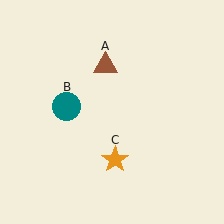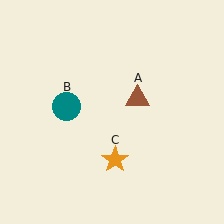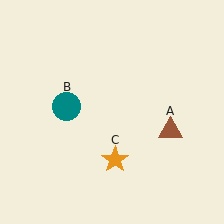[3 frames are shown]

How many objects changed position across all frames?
1 object changed position: brown triangle (object A).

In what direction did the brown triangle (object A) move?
The brown triangle (object A) moved down and to the right.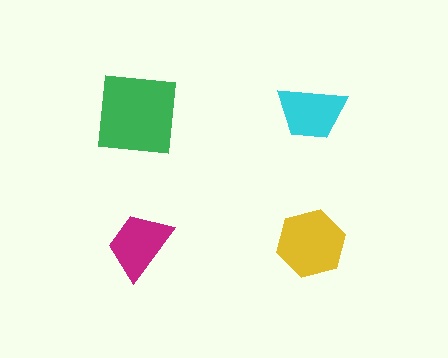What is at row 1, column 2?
A cyan trapezoid.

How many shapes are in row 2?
2 shapes.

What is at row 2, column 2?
A yellow hexagon.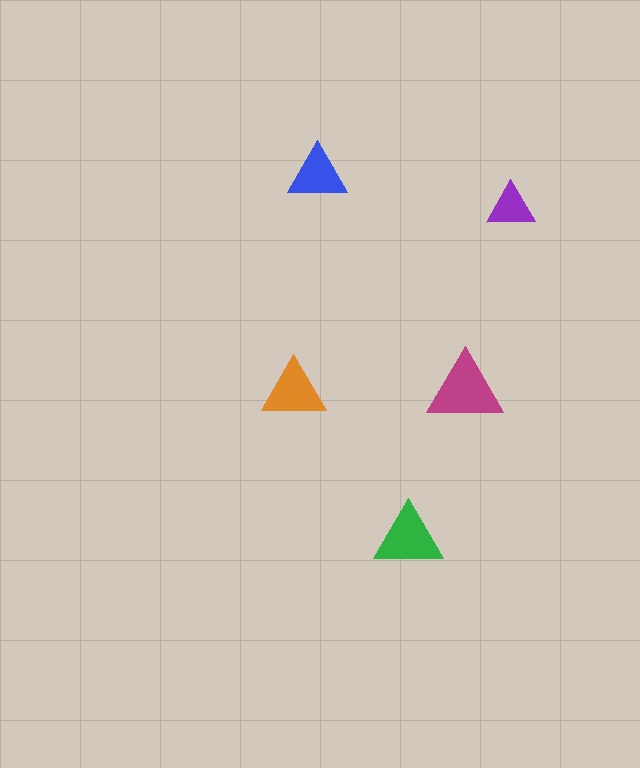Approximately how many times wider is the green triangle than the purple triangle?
About 1.5 times wider.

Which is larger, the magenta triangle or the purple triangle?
The magenta one.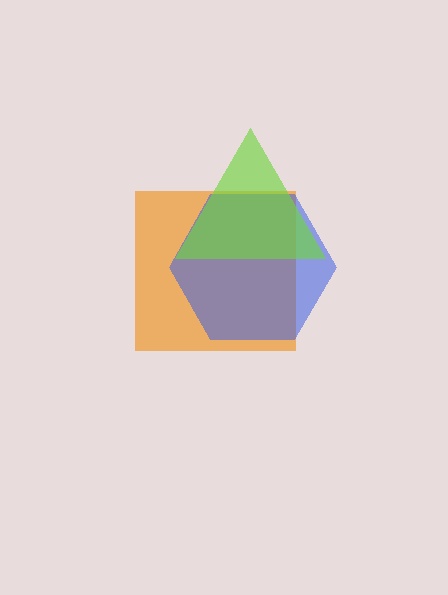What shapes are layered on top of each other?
The layered shapes are: an orange square, a blue hexagon, a lime triangle.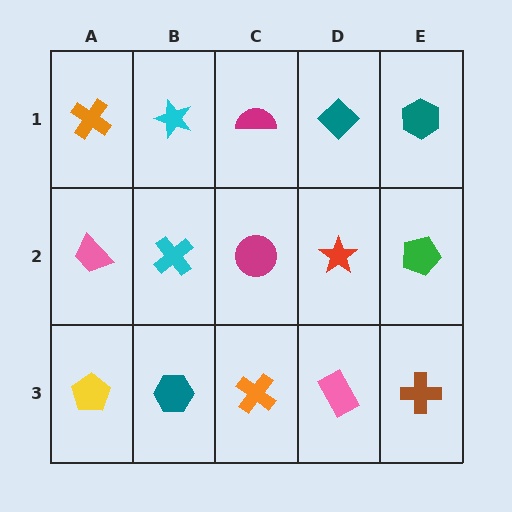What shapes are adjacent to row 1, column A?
A pink trapezoid (row 2, column A), a cyan star (row 1, column B).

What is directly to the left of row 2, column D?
A magenta circle.